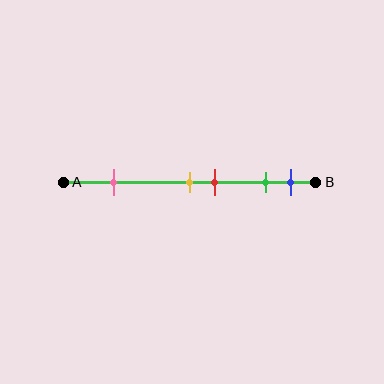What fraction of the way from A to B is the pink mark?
The pink mark is approximately 20% (0.2) of the way from A to B.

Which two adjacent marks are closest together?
The yellow and red marks are the closest adjacent pair.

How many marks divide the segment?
There are 5 marks dividing the segment.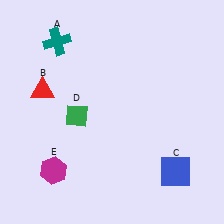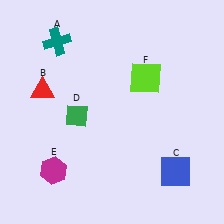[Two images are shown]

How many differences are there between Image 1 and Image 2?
There is 1 difference between the two images.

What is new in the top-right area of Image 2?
A lime square (F) was added in the top-right area of Image 2.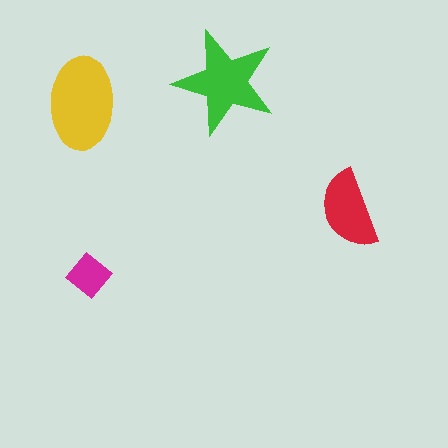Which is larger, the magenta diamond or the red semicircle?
The red semicircle.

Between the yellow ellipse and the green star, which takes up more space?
The yellow ellipse.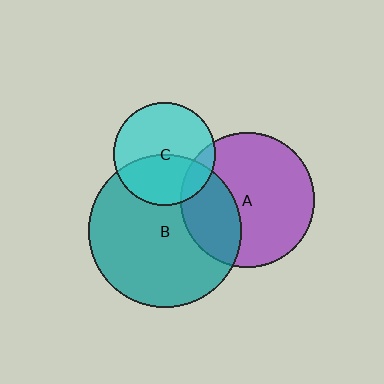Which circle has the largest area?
Circle B (teal).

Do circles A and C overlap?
Yes.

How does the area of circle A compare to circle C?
Approximately 1.7 times.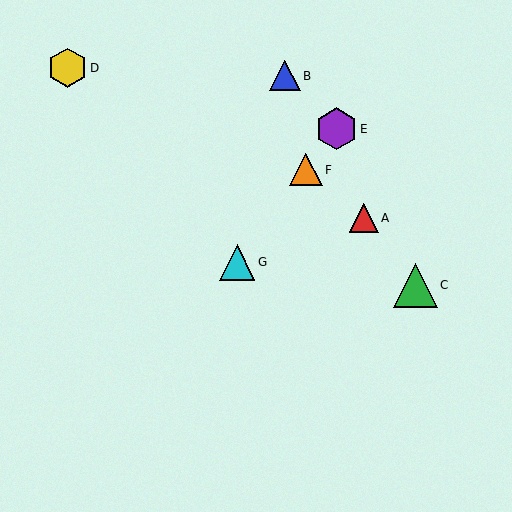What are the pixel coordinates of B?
Object B is at (285, 76).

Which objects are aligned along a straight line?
Objects E, F, G are aligned along a straight line.